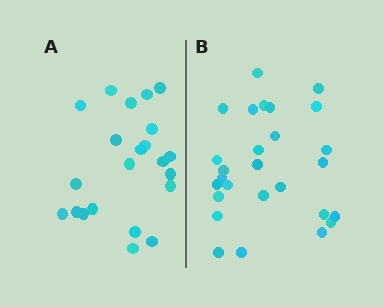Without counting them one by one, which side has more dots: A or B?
Region B (the right region) has more dots.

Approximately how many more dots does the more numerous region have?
Region B has about 5 more dots than region A.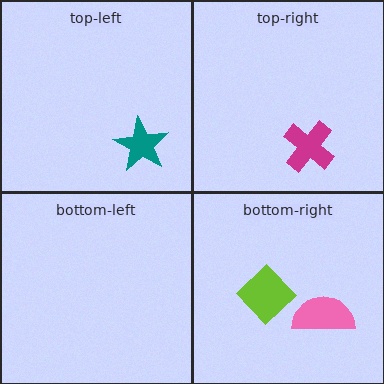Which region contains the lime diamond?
The bottom-right region.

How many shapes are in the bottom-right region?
2.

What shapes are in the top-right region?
The magenta cross.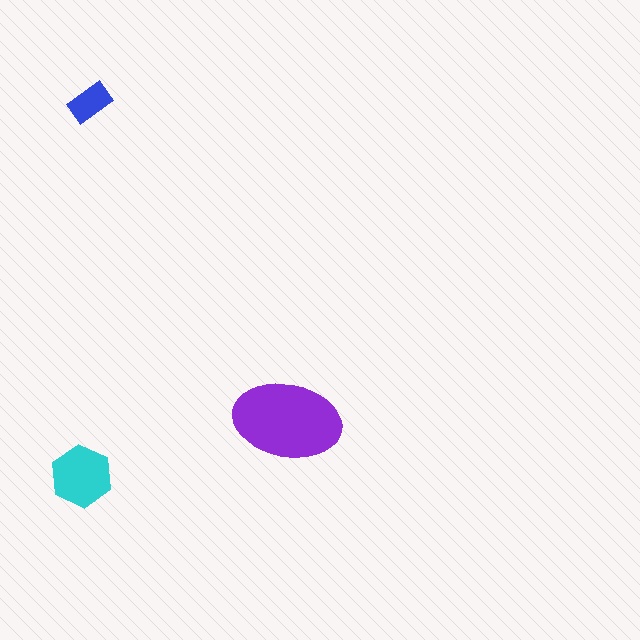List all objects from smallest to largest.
The blue rectangle, the cyan hexagon, the purple ellipse.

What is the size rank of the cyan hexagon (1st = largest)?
2nd.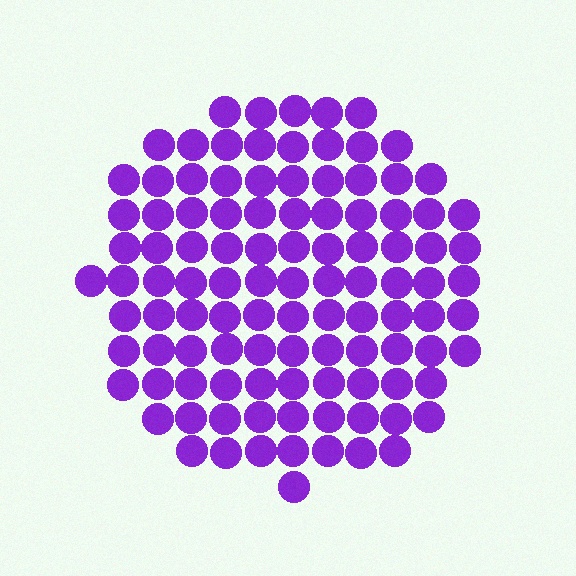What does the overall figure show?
The overall figure shows a circle.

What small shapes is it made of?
It is made of small circles.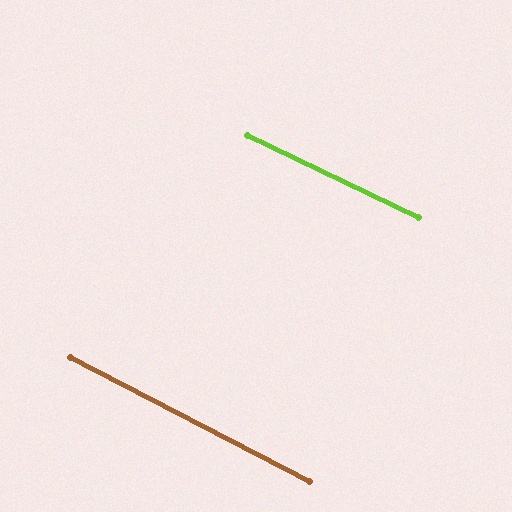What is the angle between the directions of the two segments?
Approximately 2 degrees.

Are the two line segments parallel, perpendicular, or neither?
Parallel — their directions differ by only 2.0°.